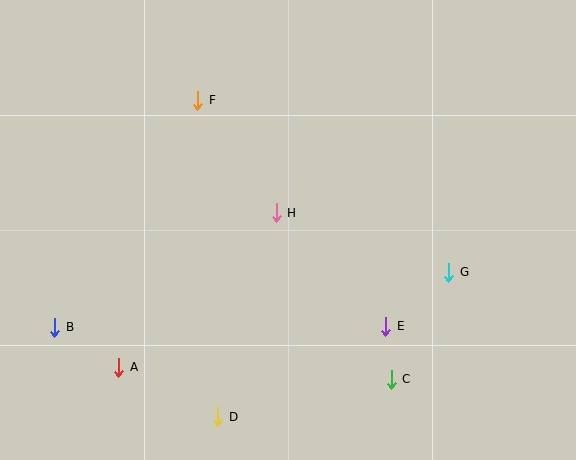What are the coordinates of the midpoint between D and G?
The midpoint between D and G is at (333, 344).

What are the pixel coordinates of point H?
Point H is at (276, 213).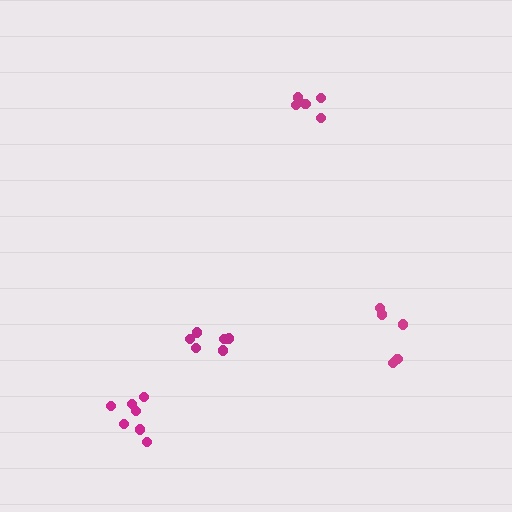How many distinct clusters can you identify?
There are 4 distinct clusters.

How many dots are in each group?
Group 1: 5 dots, Group 2: 5 dots, Group 3: 6 dots, Group 4: 7 dots (23 total).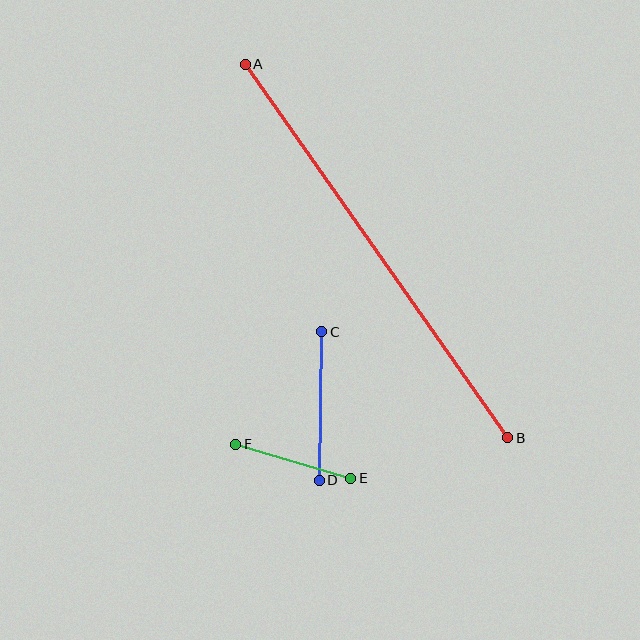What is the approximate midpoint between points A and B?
The midpoint is at approximately (377, 251) pixels.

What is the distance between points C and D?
The distance is approximately 148 pixels.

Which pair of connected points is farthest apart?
Points A and B are farthest apart.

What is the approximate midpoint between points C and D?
The midpoint is at approximately (321, 406) pixels.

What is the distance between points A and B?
The distance is approximately 456 pixels.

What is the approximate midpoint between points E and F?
The midpoint is at approximately (293, 461) pixels.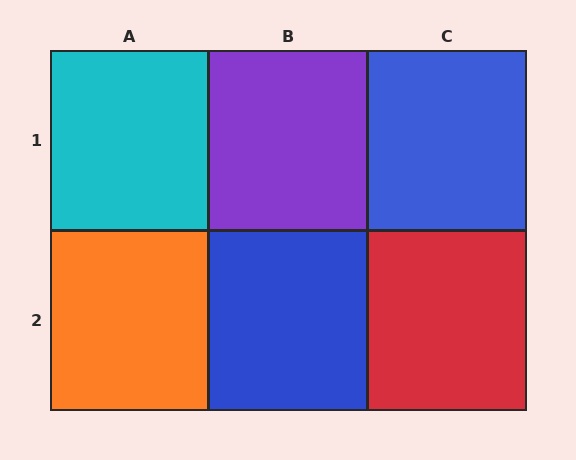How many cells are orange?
1 cell is orange.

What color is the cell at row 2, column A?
Orange.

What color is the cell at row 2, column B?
Blue.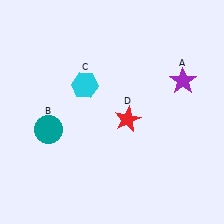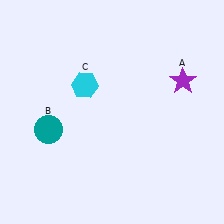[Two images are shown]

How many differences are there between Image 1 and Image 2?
There is 1 difference between the two images.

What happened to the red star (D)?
The red star (D) was removed in Image 2. It was in the bottom-right area of Image 1.